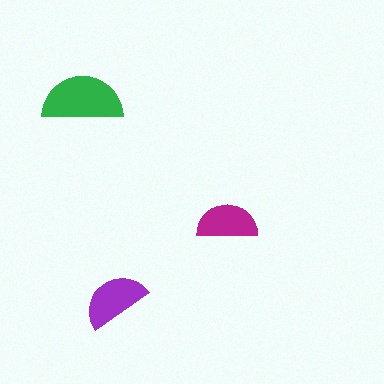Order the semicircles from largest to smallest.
the green one, the purple one, the magenta one.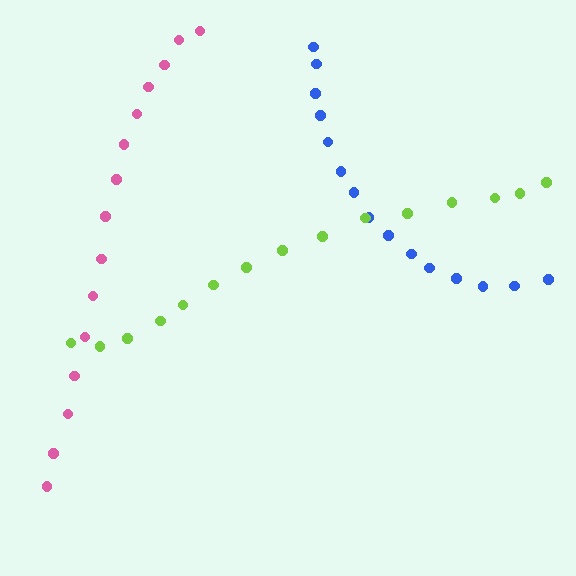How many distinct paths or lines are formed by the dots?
There are 3 distinct paths.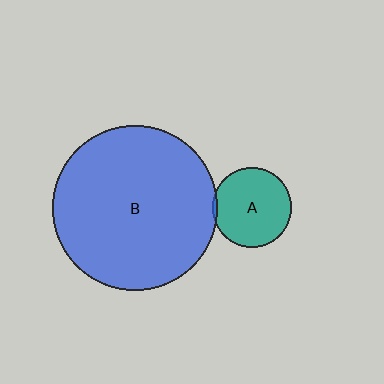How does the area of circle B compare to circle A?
Approximately 4.3 times.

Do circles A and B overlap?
Yes.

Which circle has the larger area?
Circle B (blue).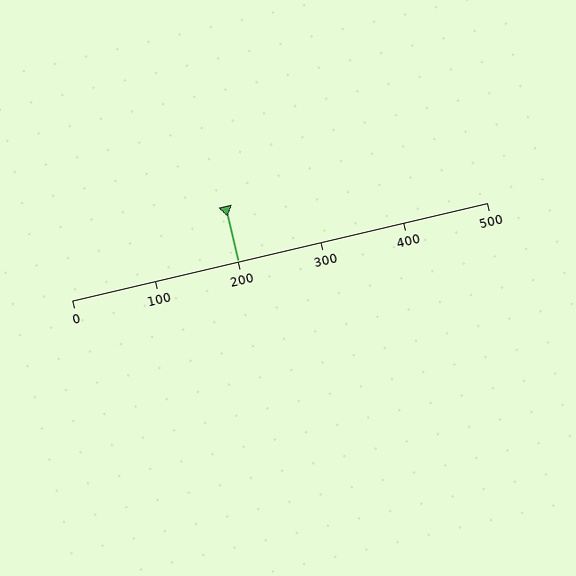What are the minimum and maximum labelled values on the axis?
The axis runs from 0 to 500.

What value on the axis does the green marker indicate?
The marker indicates approximately 200.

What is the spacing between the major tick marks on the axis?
The major ticks are spaced 100 apart.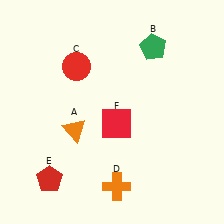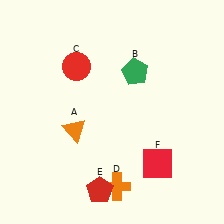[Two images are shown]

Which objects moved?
The objects that moved are: the green pentagon (B), the red pentagon (E), the red square (F).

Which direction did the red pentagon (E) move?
The red pentagon (E) moved right.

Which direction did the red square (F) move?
The red square (F) moved right.